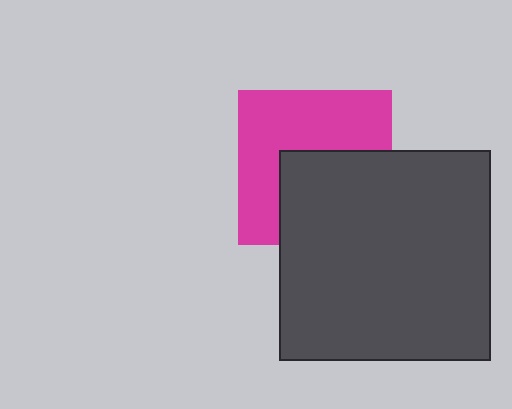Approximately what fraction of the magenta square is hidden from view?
Roughly 45% of the magenta square is hidden behind the dark gray square.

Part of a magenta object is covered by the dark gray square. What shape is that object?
It is a square.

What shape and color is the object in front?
The object in front is a dark gray square.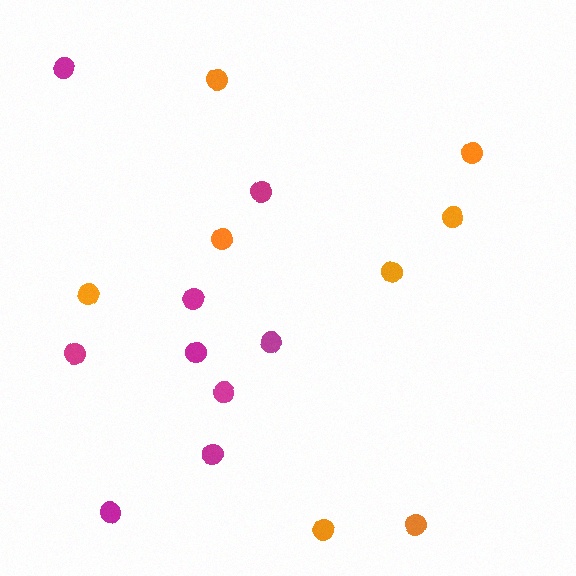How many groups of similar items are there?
There are 2 groups: one group of orange circles (8) and one group of magenta circles (9).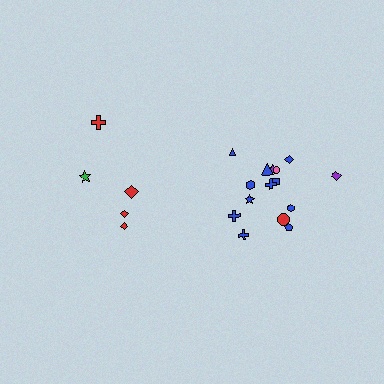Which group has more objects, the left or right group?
The right group.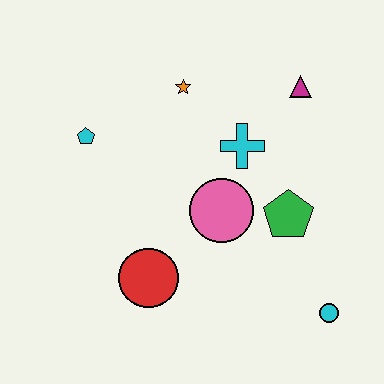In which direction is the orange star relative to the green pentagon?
The orange star is above the green pentagon.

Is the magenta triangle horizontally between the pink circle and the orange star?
No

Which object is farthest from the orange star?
The cyan circle is farthest from the orange star.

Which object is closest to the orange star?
The cyan cross is closest to the orange star.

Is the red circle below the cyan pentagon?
Yes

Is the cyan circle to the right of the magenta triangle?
Yes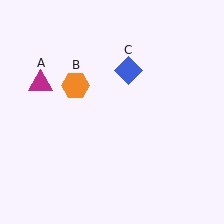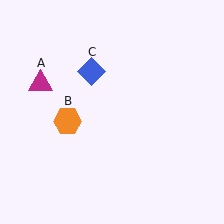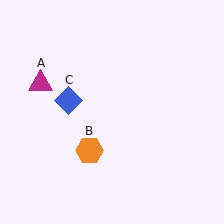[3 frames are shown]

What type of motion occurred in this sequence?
The orange hexagon (object B), blue diamond (object C) rotated counterclockwise around the center of the scene.